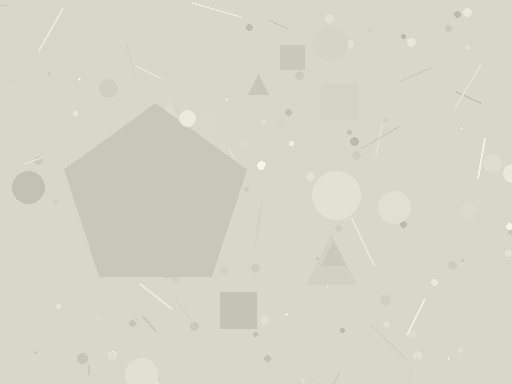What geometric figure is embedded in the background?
A pentagon is embedded in the background.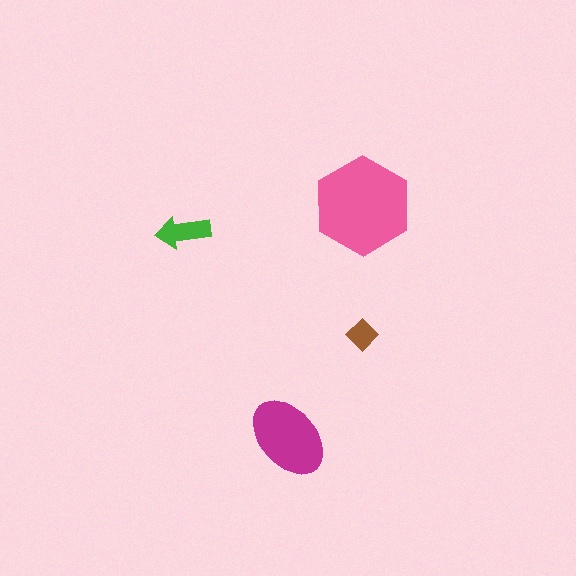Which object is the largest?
The pink hexagon.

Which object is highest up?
The pink hexagon is topmost.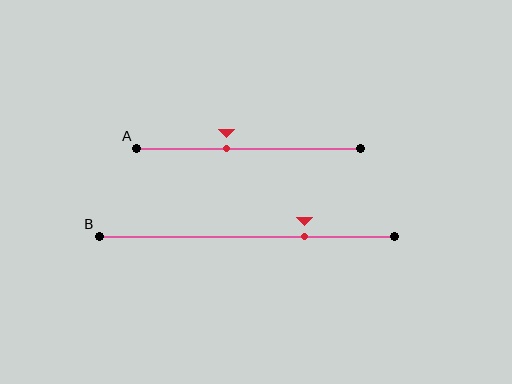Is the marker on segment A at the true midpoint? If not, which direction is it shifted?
No, the marker on segment A is shifted to the left by about 10% of the segment length.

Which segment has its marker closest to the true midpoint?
Segment A has its marker closest to the true midpoint.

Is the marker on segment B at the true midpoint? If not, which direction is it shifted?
No, the marker on segment B is shifted to the right by about 20% of the segment length.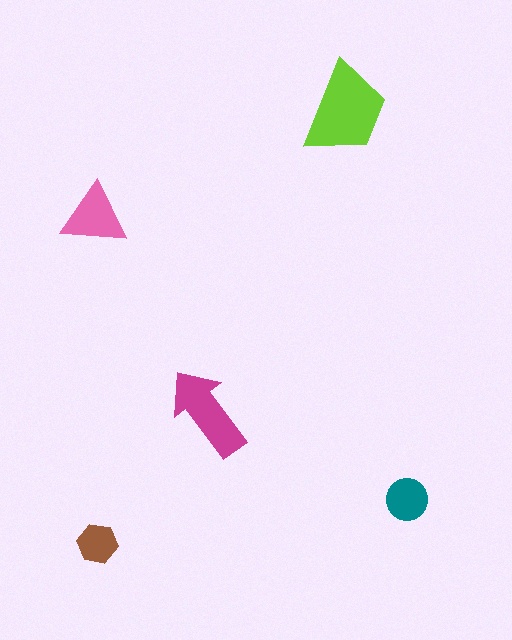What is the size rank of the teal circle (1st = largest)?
4th.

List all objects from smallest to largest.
The brown hexagon, the teal circle, the pink triangle, the magenta arrow, the lime trapezoid.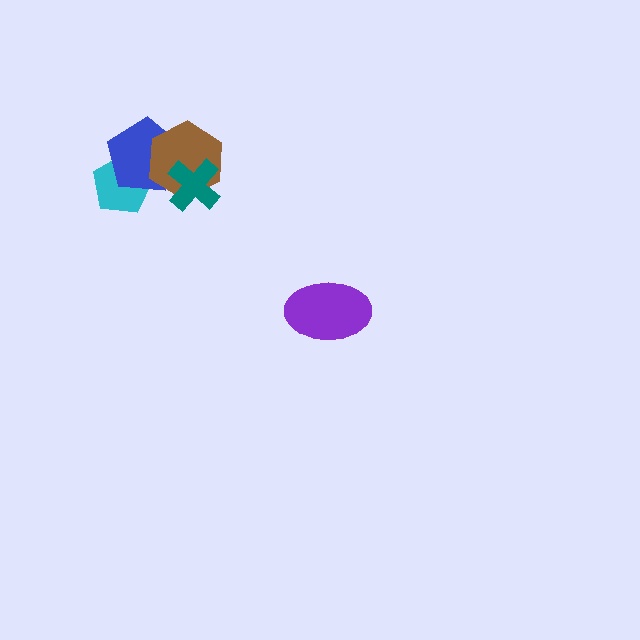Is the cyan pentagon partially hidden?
Yes, it is partially covered by another shape.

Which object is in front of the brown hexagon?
The teal cross is in front of the brown hexagon.